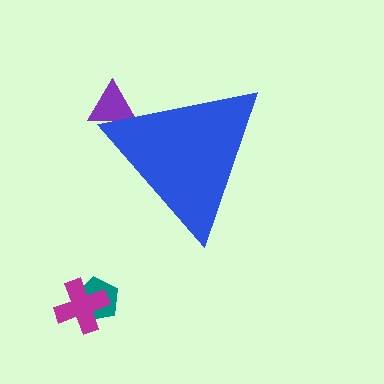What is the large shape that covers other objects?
A blue triangle.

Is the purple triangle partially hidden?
Yes, the purple triangle is partially hidden behind the blue triangle.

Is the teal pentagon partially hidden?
No, the teal pentagon is fully visible.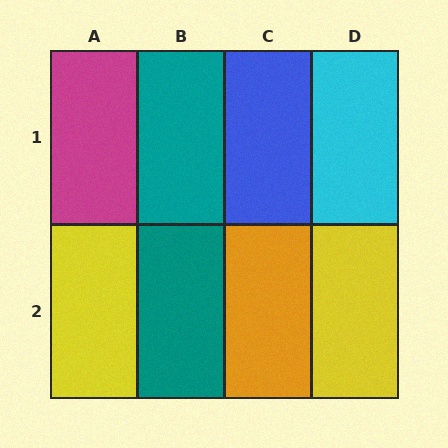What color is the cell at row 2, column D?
Yellow.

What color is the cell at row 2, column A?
Yellow.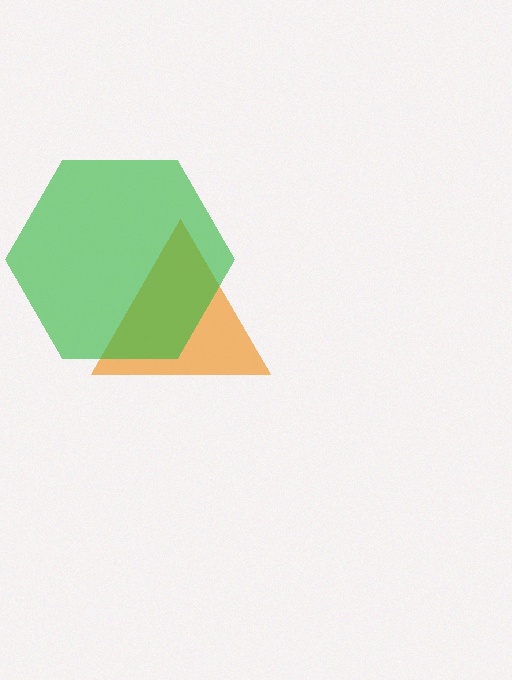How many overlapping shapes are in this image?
There are 2 overlapping shapes in the image.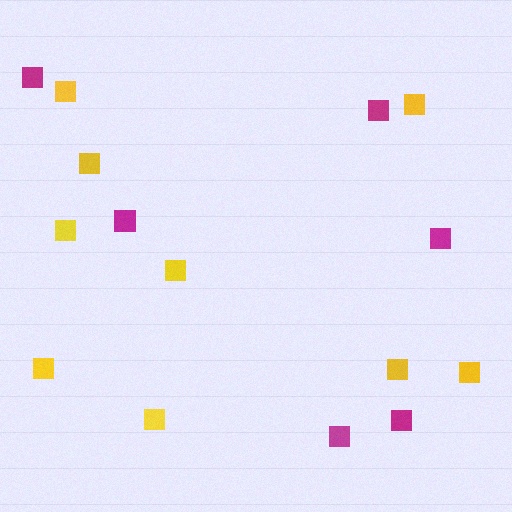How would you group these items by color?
There are 2 groups: one group of magenta squares (6) and one group of yellow squares (9).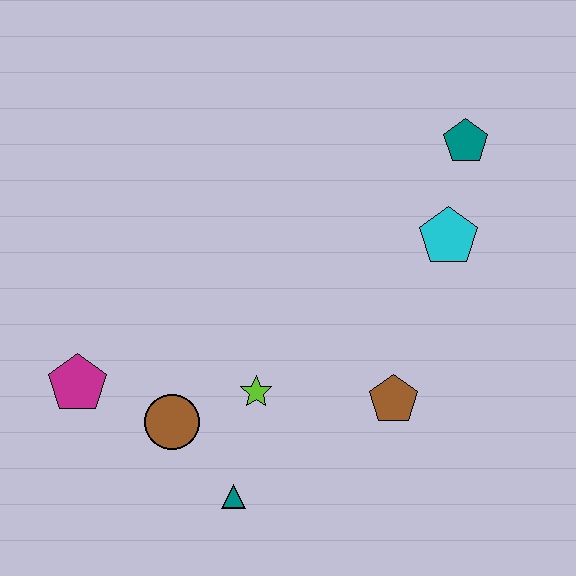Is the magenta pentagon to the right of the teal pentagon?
No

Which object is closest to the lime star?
The brown circle is closest to the lime star.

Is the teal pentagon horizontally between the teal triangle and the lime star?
No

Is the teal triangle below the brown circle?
Yes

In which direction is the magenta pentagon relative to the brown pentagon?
The magenta pentagon is to the left of the brown pentagon.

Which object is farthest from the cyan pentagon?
The magenta pentagon is farthest from the cyan pentagon.